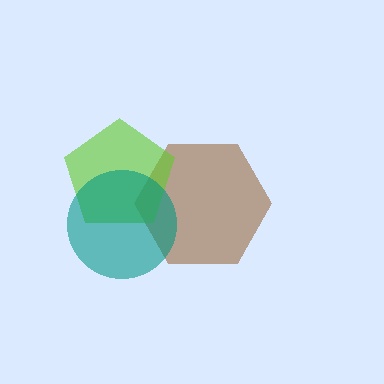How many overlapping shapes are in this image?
There are 3 overlapping shapes in the image.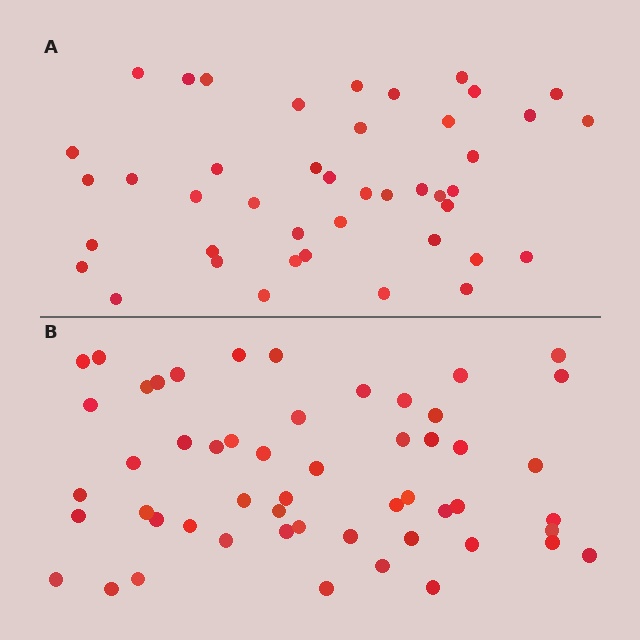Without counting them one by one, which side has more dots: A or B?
Region B (the bottom region) has more dots.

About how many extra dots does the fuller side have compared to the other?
Region B has roughly 10 or so more dots than region A.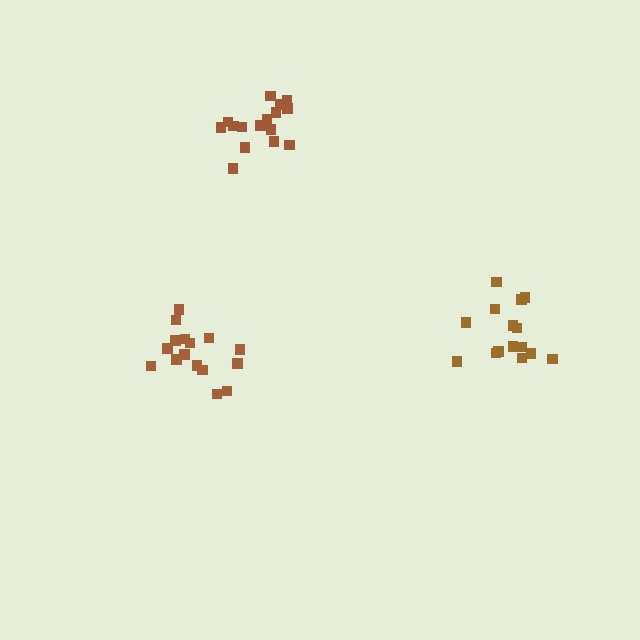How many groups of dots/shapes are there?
There are 3 groups.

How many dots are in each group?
Group 1: 16 dots, Group 2: 17 dots, Group 3: 15 dots (48 total).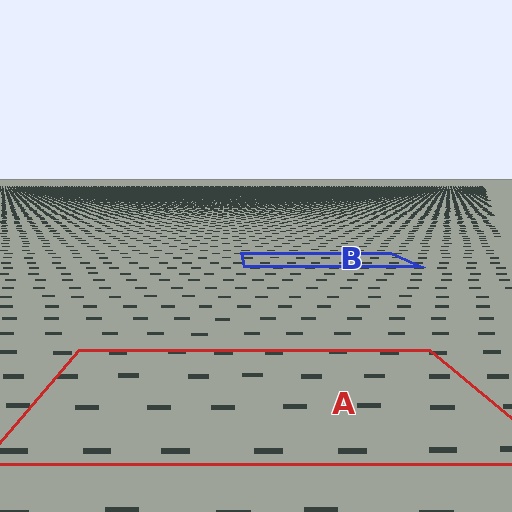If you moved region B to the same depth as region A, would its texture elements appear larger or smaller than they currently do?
They would appear larger. At a closer depth, the same texture elements are projected at a bigger on-screen size.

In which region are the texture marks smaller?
The texture marks are smaller in region B, because it is farther away.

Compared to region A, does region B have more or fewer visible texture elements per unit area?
Region B has more texture elements per unit area — they are packed more densely because it is farther away.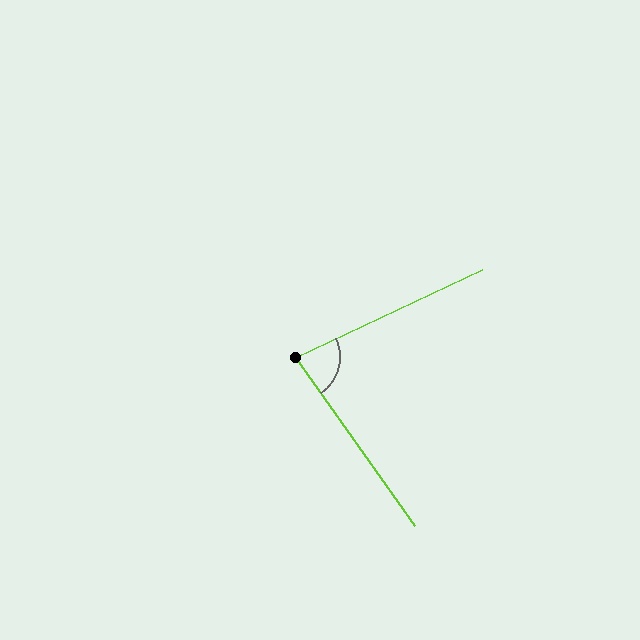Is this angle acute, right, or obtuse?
It is acute.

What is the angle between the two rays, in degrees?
Approximately 80 degrees.